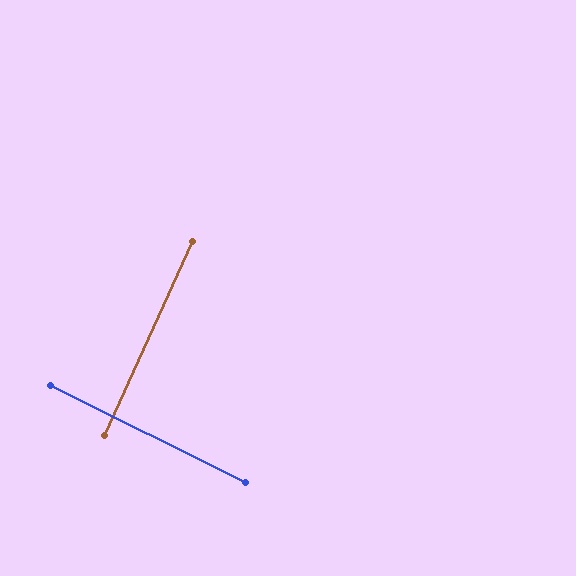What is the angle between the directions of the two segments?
Approximately 88 degrees.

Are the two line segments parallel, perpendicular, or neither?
Perpendicular — they meet at approximately 88°.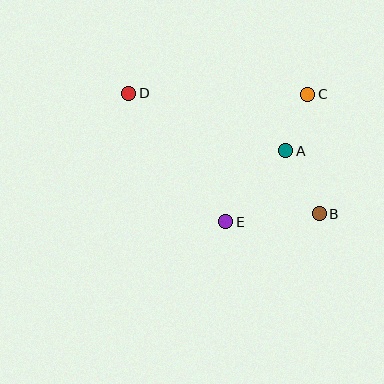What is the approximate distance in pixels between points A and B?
The distance between A and B is approximately 72 pixels.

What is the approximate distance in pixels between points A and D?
The distance between A and D is approximately 168 pixels.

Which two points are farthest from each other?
Points B and D are farthest from each other.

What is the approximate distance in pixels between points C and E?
The distance between C and E is approximately 152 pixels.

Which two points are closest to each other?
Points A and C are closest to each other.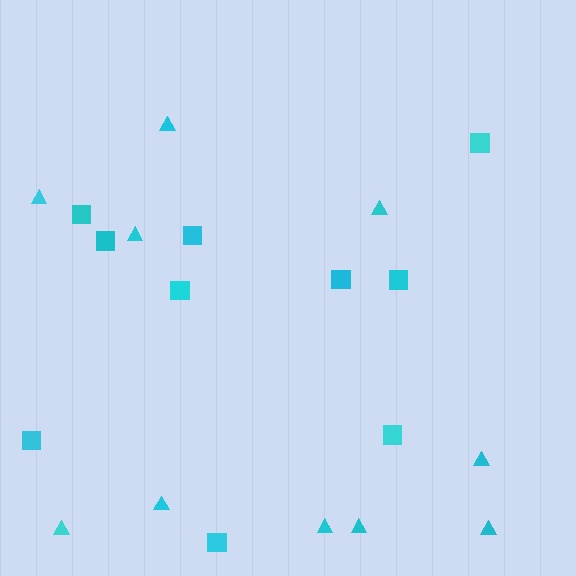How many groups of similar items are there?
There are 2 groups: one group of squares (10) and one group of triangles (10).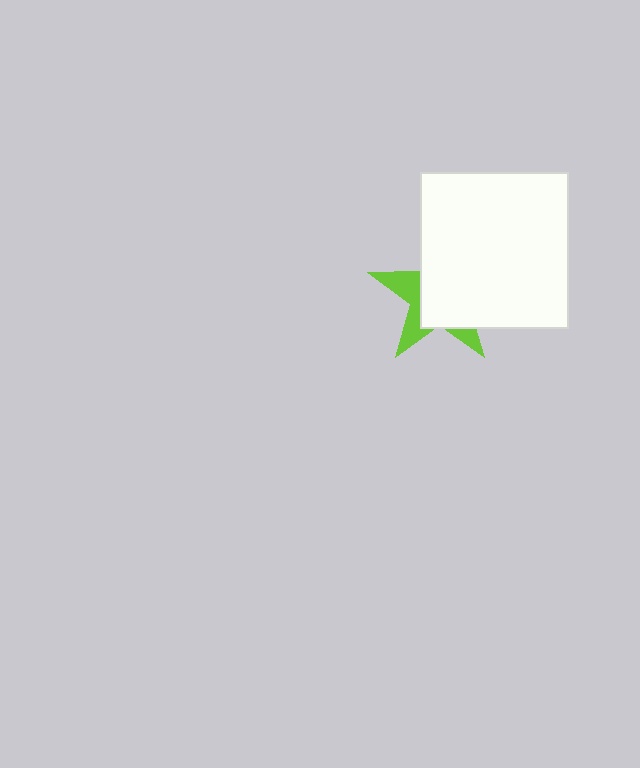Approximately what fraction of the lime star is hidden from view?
Roughly 67% of the lime star is hidden behind the white rectangle.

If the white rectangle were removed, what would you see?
You would see the complete lime star.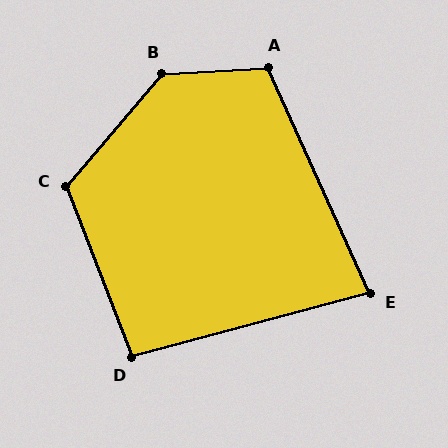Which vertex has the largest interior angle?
B, at approximately 134 degrees.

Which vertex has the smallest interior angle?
E, at approximately 81 degrees.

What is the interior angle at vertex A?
Approximately 111 degrees (obtuse).